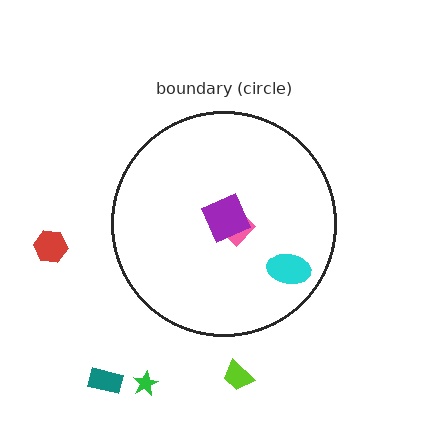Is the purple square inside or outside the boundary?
Inside.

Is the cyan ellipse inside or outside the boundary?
Inside.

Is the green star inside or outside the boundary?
Outside.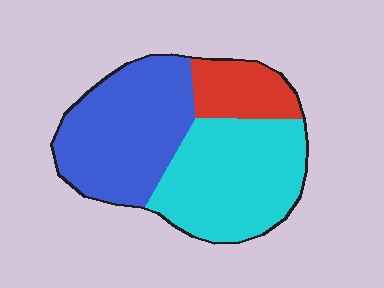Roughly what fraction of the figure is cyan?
Cyan covers around 40% of the figure.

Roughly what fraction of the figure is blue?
Blue takes up about two fifths (2/5) of the figure.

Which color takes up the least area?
Red, at roughly 15%.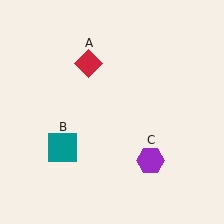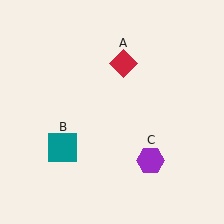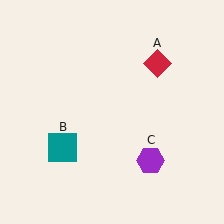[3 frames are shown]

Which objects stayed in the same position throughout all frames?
Teal square (object B) and purple hexagon (object C) remained stationary.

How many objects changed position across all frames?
1 object changed position: red diamond (object A).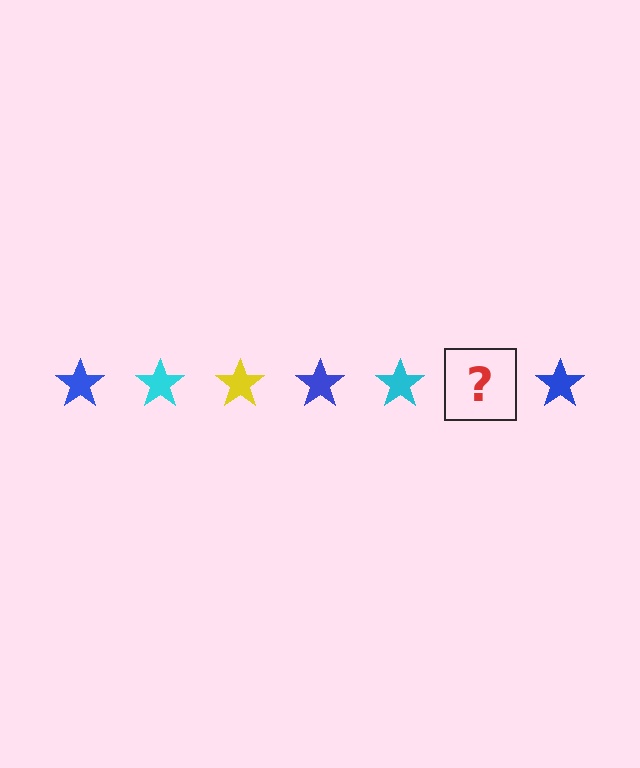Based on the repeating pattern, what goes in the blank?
The blank should be a yellow star.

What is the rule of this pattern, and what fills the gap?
The rule is that the pattern cycles through blue, cyan, yellow stars. The gap should be filled with a yellow star.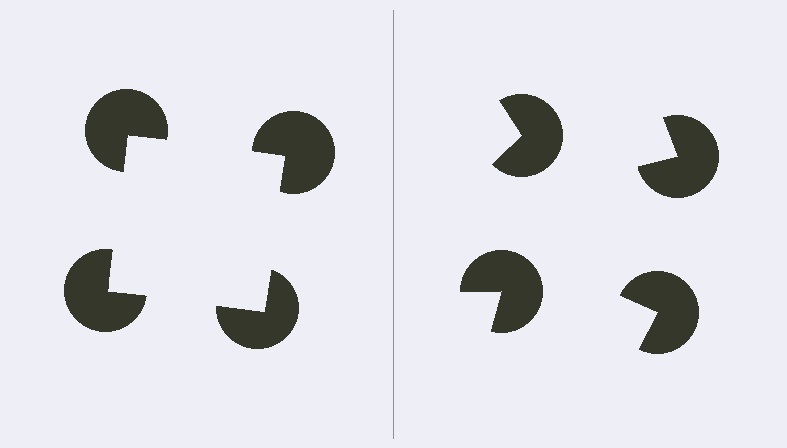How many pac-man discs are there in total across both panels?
8 — 4 on each side.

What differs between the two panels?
The pac-man discs are positioned identically on both sides; only the wedge orientations differ. On the left they align to a square; on the right they are misaligned.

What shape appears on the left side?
An illusory square.